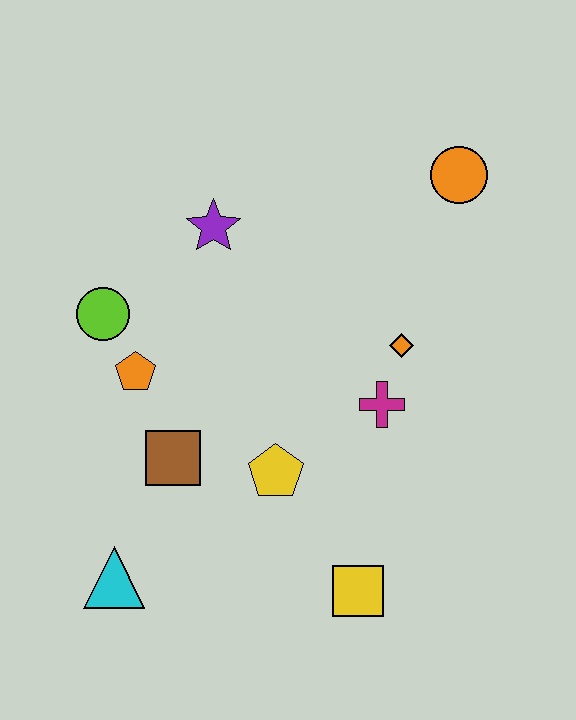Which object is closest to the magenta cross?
The orange diamond is closest to the magenta cross.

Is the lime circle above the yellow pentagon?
Yes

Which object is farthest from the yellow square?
The orange circle is farthest from the yellow square.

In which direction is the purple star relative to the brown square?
The purple star is above the brown square.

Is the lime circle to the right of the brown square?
No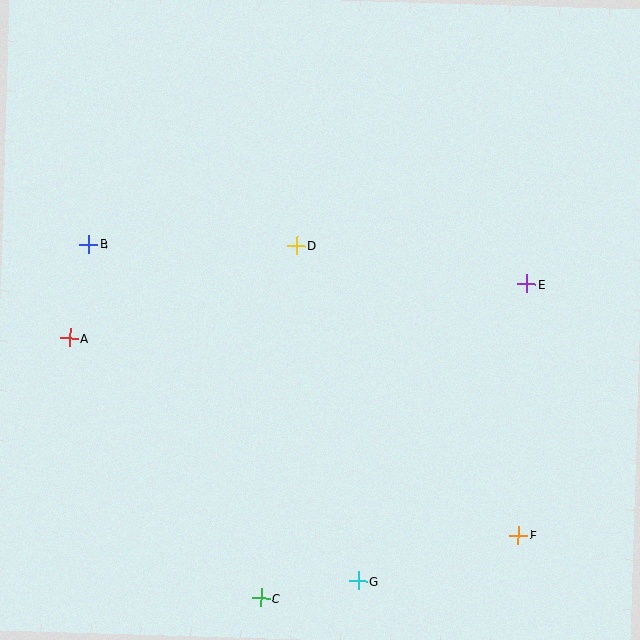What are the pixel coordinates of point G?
Point G is at (358, 581).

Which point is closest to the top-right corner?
Point E is closest to the top-right corner.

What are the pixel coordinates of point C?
Point C is at (261, 598).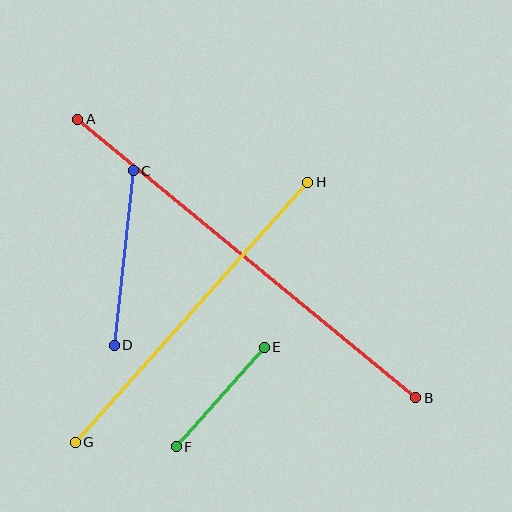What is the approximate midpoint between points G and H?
The midpoint is at approximately (191, 312) pixels.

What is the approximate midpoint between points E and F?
The midpoint is at approximately (220, 397) pixels.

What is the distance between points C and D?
The distance is approximately 175 pixels.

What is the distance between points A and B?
The distance is approximately 437 pixels.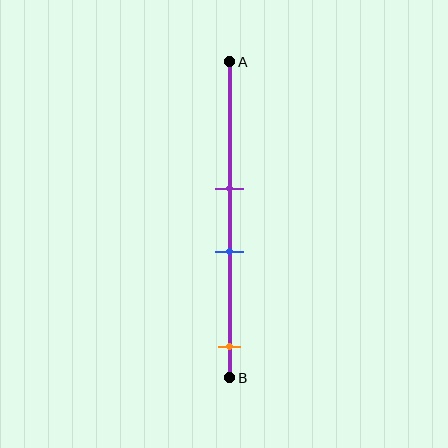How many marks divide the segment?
There are 3 marks dividing the segment.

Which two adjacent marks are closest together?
The purple and blue marks are the closest adjacent pair.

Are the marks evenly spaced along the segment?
No, the marks are not evenly spaced.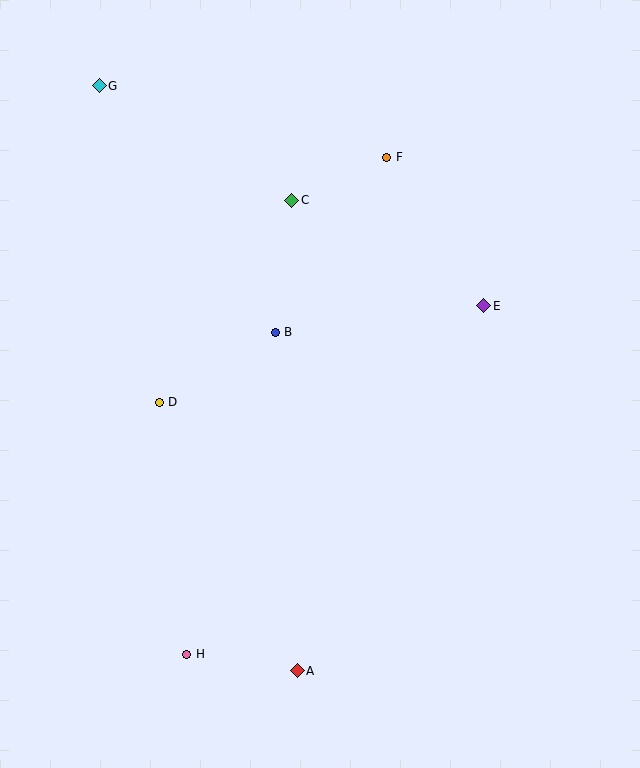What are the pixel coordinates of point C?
Point C is at (292, 200).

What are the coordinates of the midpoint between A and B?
The midpoint between A and B is at (286, 502).